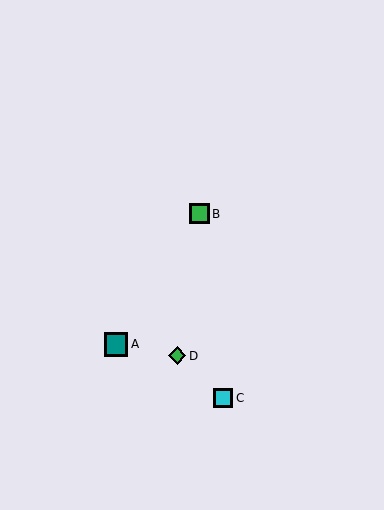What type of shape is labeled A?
Shape A is a teal square.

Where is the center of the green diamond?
The center of the green diamond is at (177, 356).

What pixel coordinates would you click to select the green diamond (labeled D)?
Click at (177, 356) to select the green diamond D.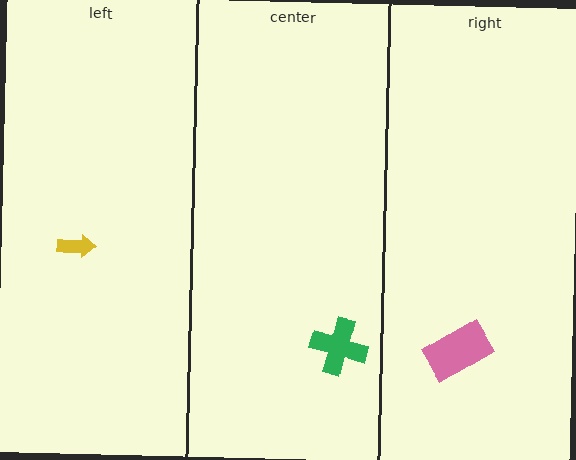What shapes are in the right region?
The pink rectangle.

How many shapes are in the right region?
1.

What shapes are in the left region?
The yellow arrow.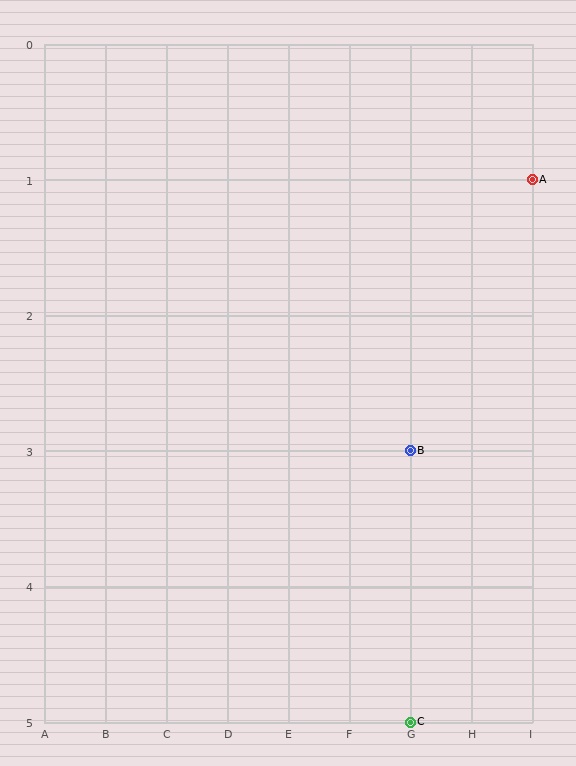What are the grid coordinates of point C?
Point C is at grid coordinates (G, 5).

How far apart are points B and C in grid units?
Points B and C are 2 rows apart.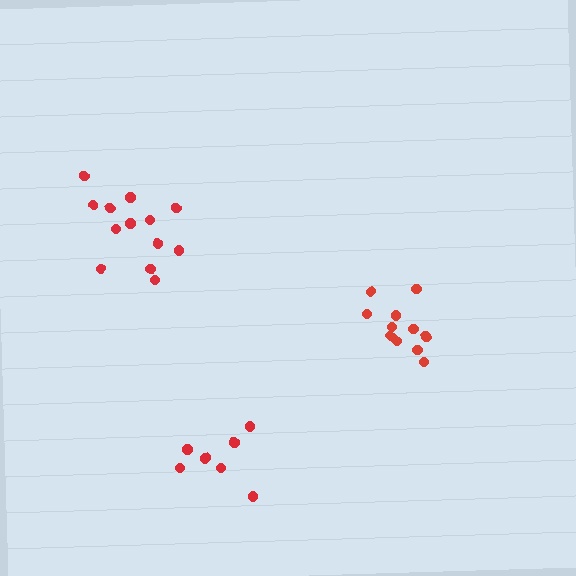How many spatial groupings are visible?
There are 3 spatial groupings.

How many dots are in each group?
Group 1: 12 dots, Group 2: 7 dots, Group 3: 13 dots (32 total).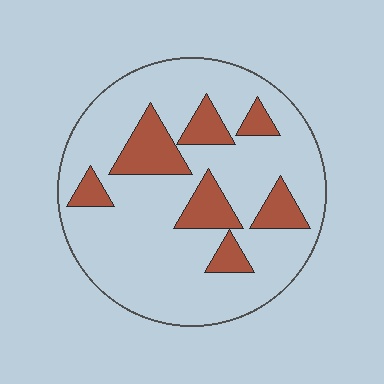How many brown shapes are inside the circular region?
7.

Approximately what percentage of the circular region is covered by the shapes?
Approximately 20%.